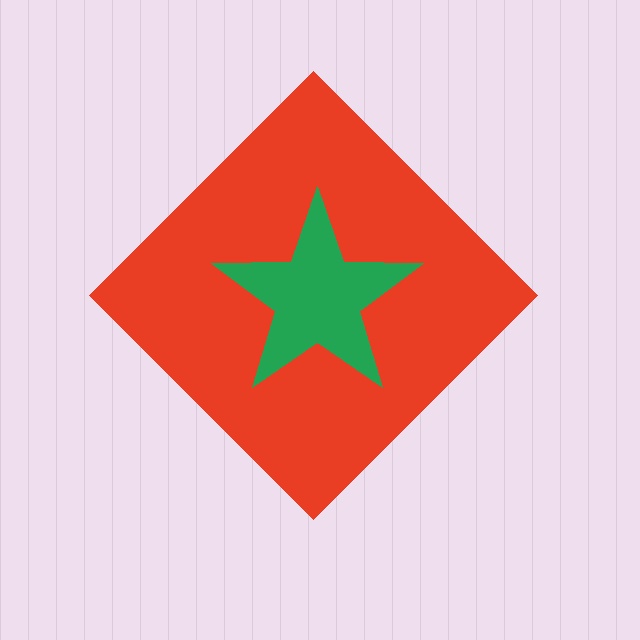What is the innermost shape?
The green star.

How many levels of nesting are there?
2.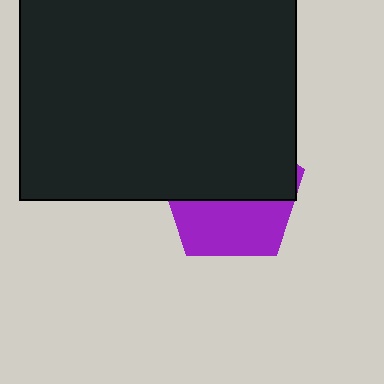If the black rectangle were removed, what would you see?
You would see the complete purple pentagon.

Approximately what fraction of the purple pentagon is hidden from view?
Roughly 58% of the purple pentagon is hidden behind the black rectangle.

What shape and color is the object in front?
The object in front is a black rectangle.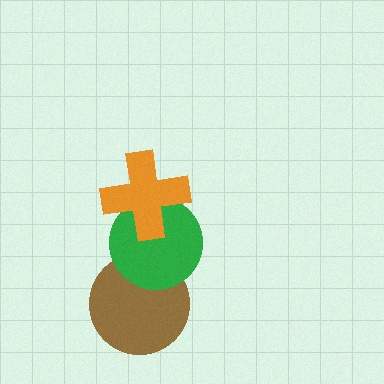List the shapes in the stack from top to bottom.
From top to bottom: the orange cross, the green circle, the brown circle.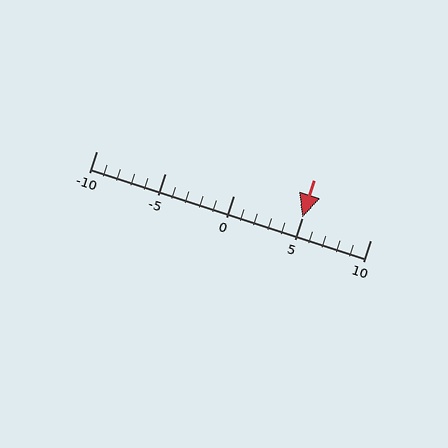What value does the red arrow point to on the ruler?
The red arrow points to approximately 5.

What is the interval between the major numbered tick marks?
The major tick marks are spaced 5 units apart.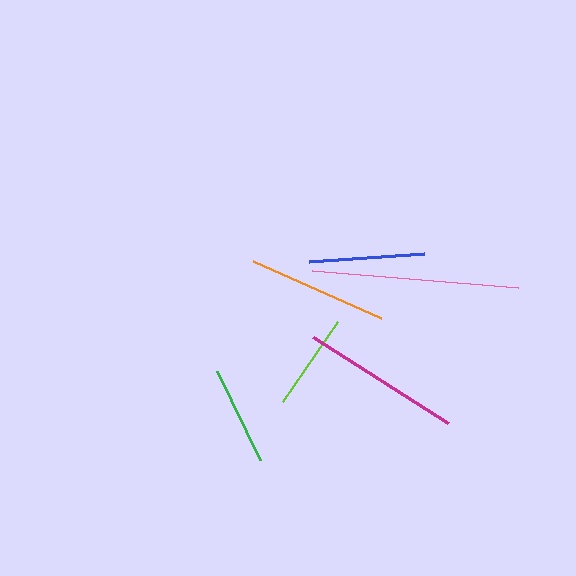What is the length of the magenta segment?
The magenta segment is approximately 160 pixels long.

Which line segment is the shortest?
The lime line is the shortest at approximately 97 pixels.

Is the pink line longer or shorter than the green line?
The pink line is longer than the green line.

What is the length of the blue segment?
The blue segment is approximately 115 pixels long.